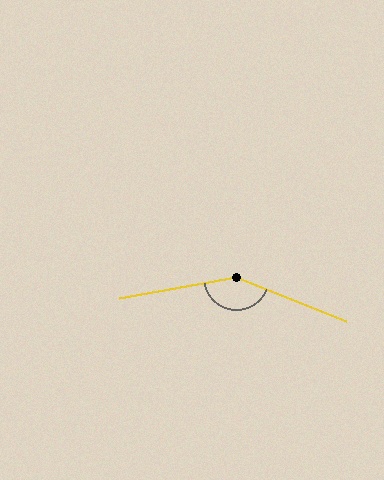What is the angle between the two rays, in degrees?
Approximately 148 degrees.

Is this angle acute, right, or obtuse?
It is obtuse.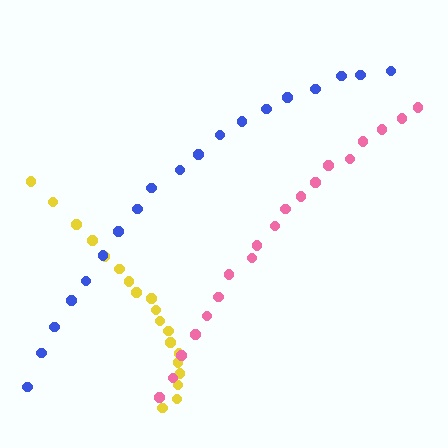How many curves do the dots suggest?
There are 3 distinct paths.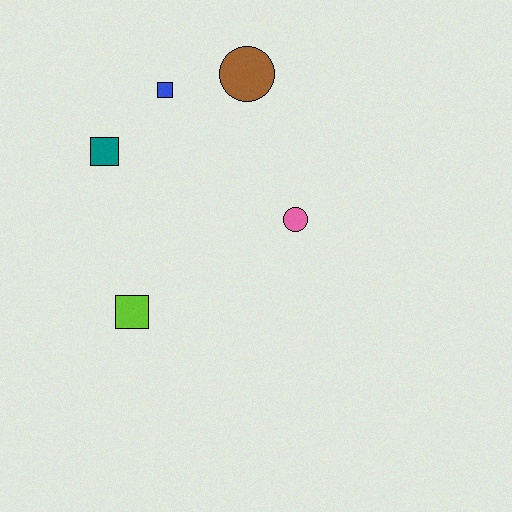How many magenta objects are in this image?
There are no magenta objects.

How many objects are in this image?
There are 5 objects.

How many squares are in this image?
There are 3 squares.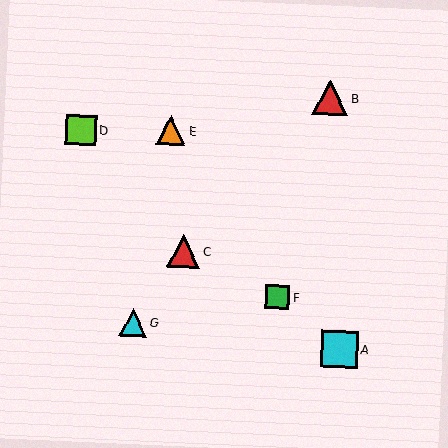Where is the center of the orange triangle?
The center of the orange triangle is at (171, 130).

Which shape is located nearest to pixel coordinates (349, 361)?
The cyan square (labeled A) at (339, 349) is nearest to that location.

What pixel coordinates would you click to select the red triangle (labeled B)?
Click at (330, 97) to select the red triangle B.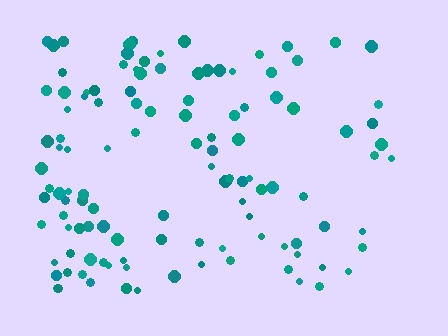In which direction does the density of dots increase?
From right to left, with the left side densest.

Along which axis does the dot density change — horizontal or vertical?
Horizontal.